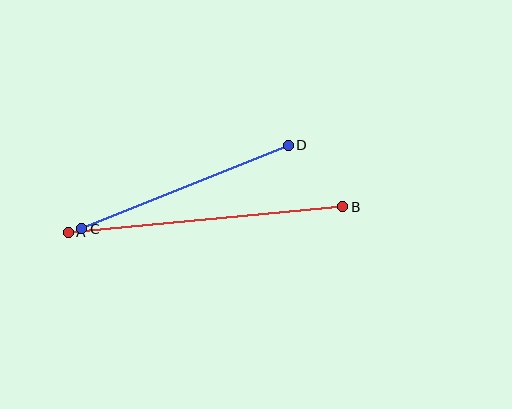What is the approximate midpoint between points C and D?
The midpoint is at approximately (185, 187) pixels.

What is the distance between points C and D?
The distance is approximately 223 pixels.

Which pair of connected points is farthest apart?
Points A and B are farthest apart.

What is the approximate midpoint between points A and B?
The midpoint is at approximately (205, 220) pixels.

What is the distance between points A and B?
The distance is approximately 276 pixels.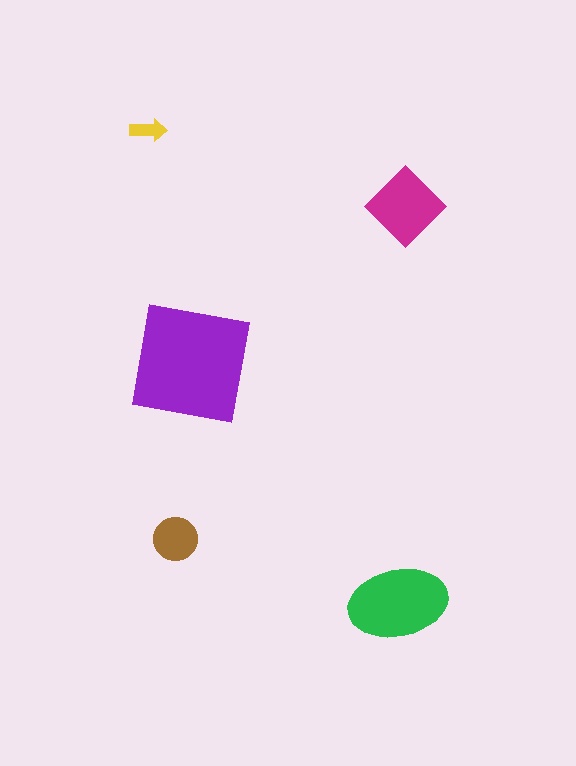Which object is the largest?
The purple square.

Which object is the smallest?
The yellow arrow.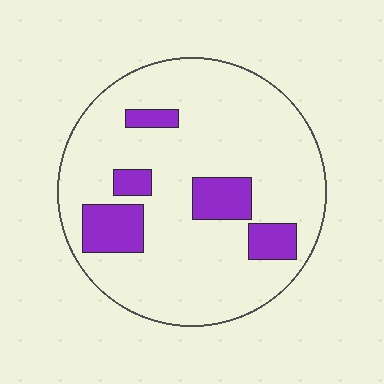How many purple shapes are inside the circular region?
5.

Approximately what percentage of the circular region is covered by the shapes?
Approximately 15%.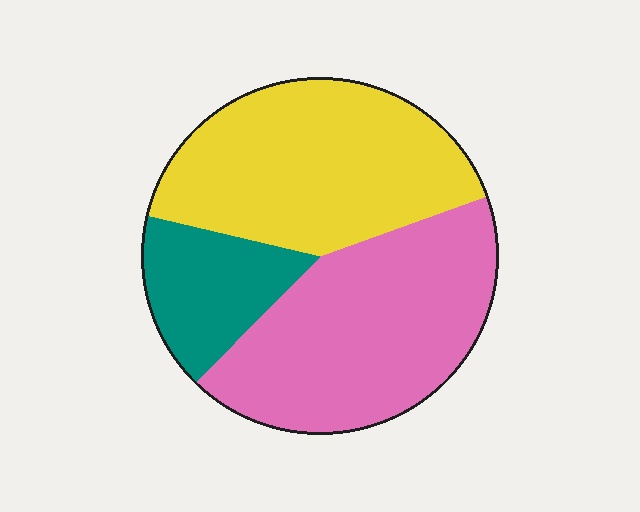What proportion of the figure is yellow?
Yellow takes up about two fifths (2/5) of the figure.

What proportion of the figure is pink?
Pink covers about 45% of the figure.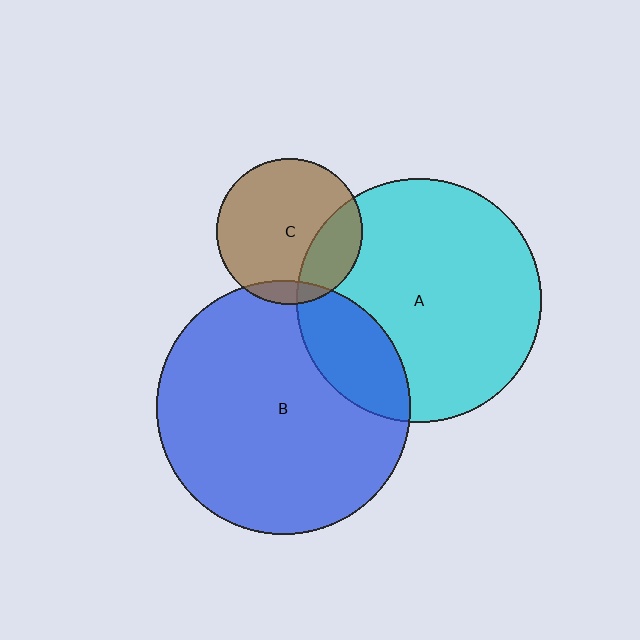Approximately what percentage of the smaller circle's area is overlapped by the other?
Approximately 25%.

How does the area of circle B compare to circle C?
Approximately 3.0 times.